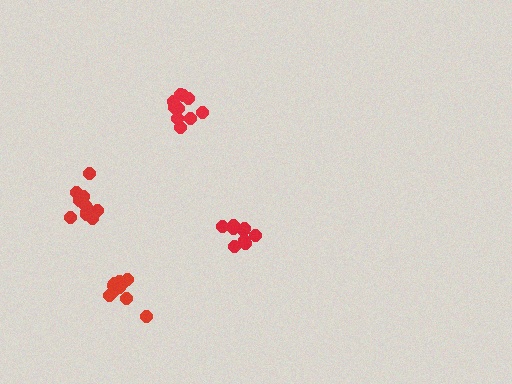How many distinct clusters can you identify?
There are 4 distinct clusters.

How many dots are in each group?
Group 1: 10 dots, Group 2: 12 dots, Group 3: 11 dots, Group 4: 9 dots (42 total).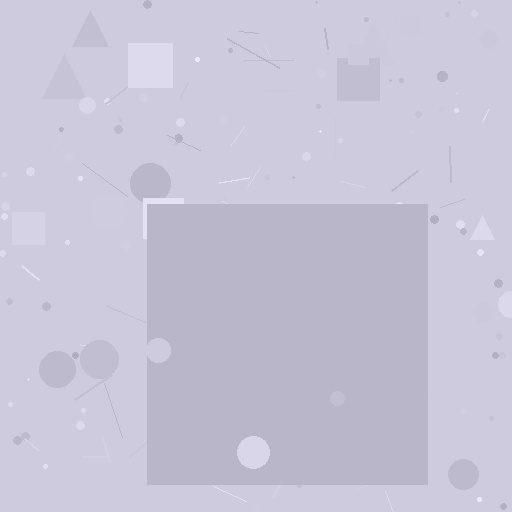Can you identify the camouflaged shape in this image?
The camouflaged shape is a square.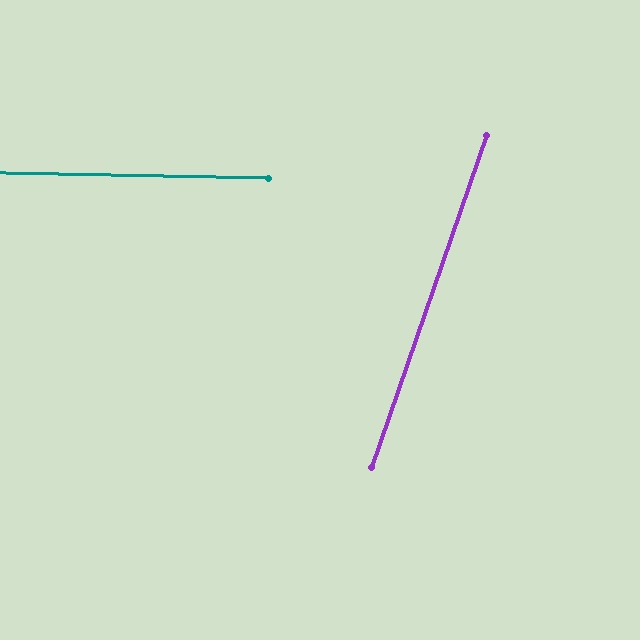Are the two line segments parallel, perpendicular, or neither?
Neither parallel nor perpendicular — they differ by about 72°.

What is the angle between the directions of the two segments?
Approximately 72 degrees.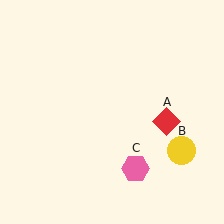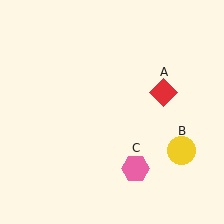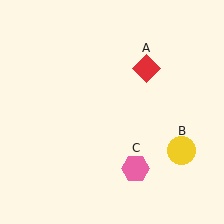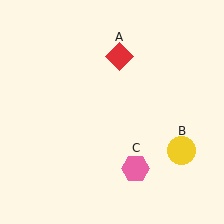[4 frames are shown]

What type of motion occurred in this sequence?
The red diamond (object A) rotated counterclockwise around the center of the scene.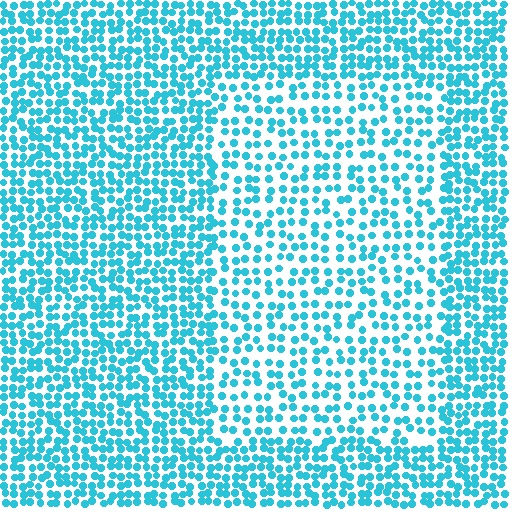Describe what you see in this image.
The image contains small cyan elements arranged at two different densities. A rectangle-shaped region is visible where the elements are less densely packed than the surrounding area.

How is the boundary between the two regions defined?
The boundary is defined by a change in element density (approximately 1.7x ratio). All elements are the same color, size, and shape.